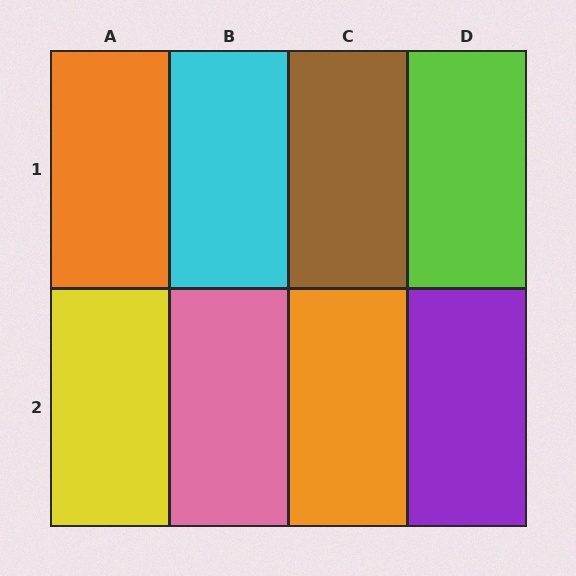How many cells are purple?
1 cell is purple.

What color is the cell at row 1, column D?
Lime.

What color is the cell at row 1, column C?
Brown.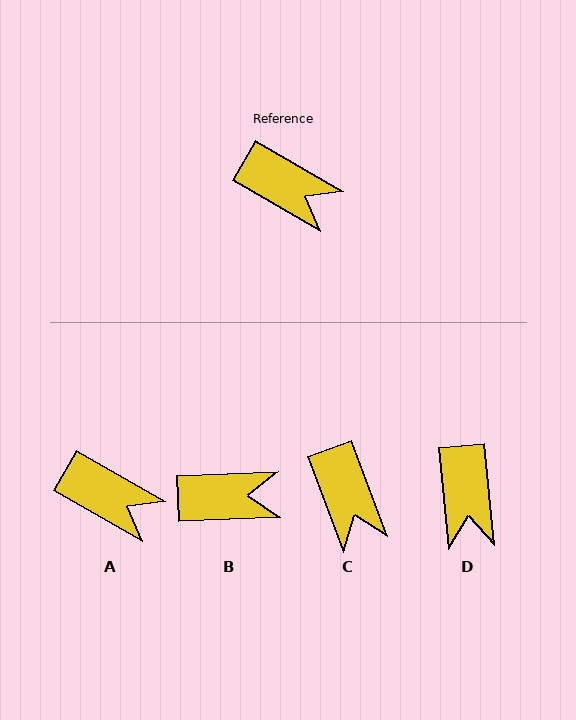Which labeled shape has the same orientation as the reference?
A.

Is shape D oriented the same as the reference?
No, it is off by about 55 degrees.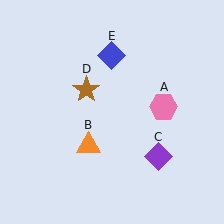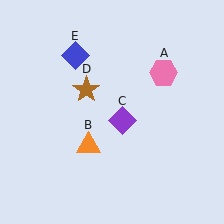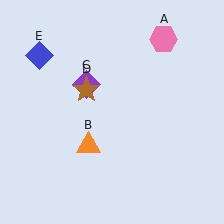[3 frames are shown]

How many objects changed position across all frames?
3 objects changed position: pink hexagon (object A), purple diamond (object C), blue diamond (object E).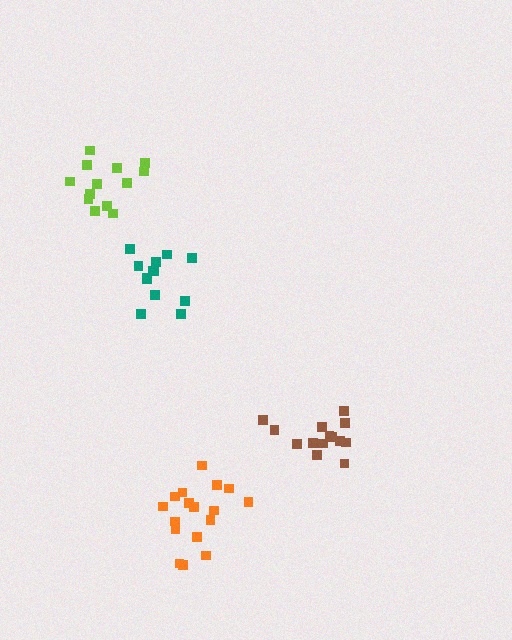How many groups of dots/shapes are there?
There are 4 groups.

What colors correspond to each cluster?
The clusters are colored: lime, orange, teal, brown.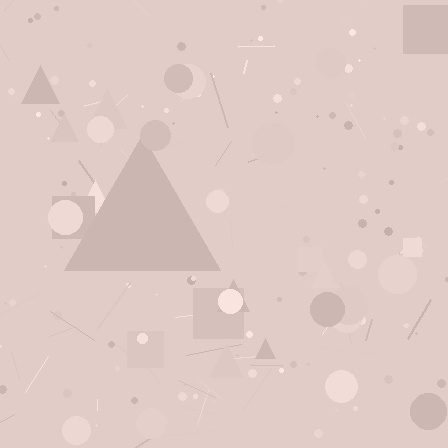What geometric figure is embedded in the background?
A triangle is embedded in the background.